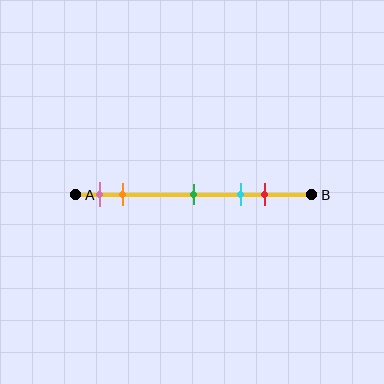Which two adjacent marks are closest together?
The pink and orange marks are the closest adjacent pair.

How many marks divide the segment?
There are 5 marks dividing the segment.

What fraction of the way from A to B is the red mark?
The red mark is approximately 80% (0.8) of the way from A to B.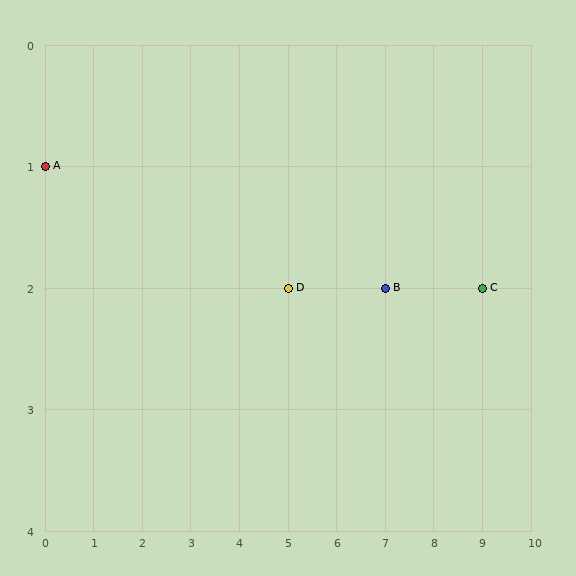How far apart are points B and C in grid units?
Points B and C are 2 columns apart.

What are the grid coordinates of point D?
Point D is at grid coordinates (5, 2).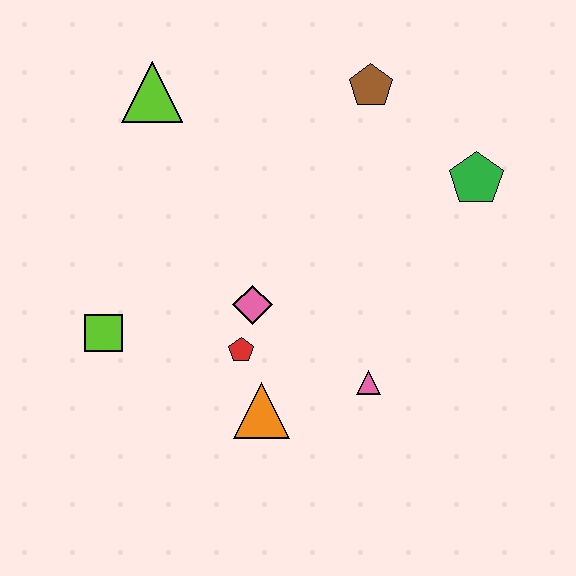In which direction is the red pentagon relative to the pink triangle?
The red pentagon is to the left of the pink triangle.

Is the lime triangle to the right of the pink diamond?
No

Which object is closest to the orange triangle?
The red pentagon is closest to the orange triangle.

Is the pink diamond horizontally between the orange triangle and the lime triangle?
Yes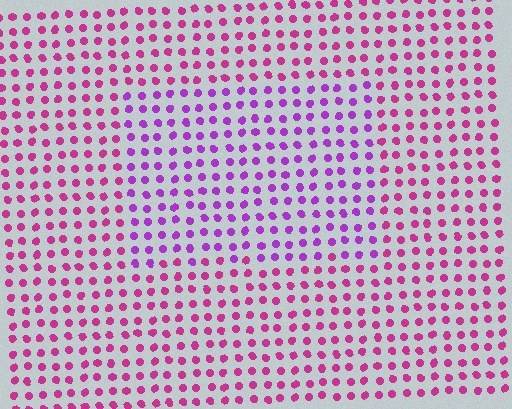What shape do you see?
I see a rectangle.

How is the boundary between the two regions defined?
The boundary is defined purely by a slight shift in hue (about 34 degrees). Spacing, size, and orientation are identical on both sides.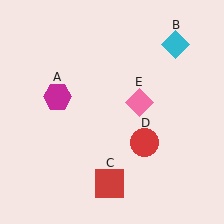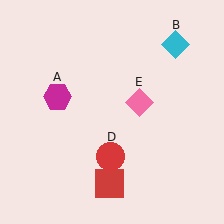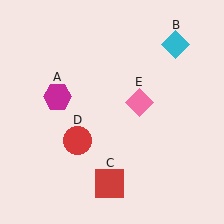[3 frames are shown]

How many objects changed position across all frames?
1 object changed position: red circle (object D).